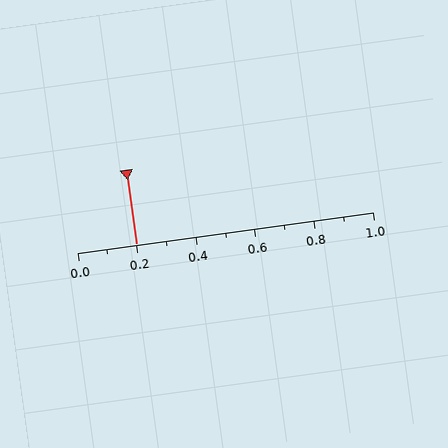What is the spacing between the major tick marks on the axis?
The major ticks are spaced 0.2 apart.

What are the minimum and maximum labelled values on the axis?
The axis runs from 0.0 to 1.0.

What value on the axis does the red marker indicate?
The marker indicates approximately 0.2.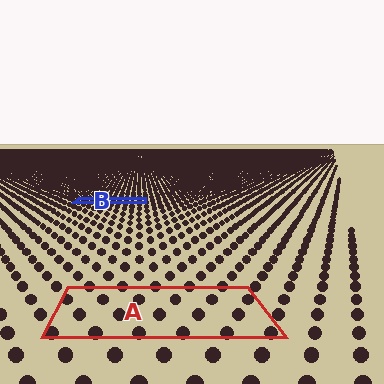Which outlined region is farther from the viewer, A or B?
Region B is farther from the viewer — the texture elements inside it appear smaller and more densely packed.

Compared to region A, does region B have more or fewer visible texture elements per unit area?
Region B has more texture elements per unit area — they are packed more densely because it is farther away.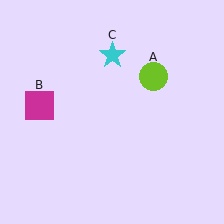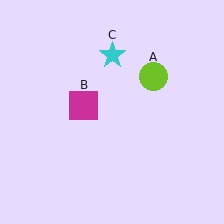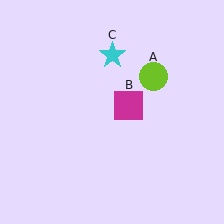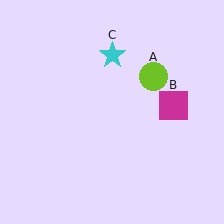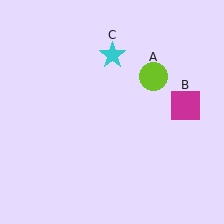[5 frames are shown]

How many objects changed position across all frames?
1 object changed position: magenta square (object B).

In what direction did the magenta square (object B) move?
The magenta square (object B) moved right.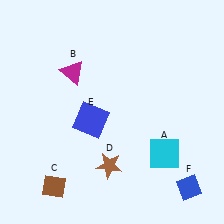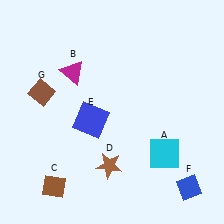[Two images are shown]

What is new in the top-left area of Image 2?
A brown diamond (G) was added in the top-left area of Image 2.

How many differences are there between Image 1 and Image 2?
There is 1 difference between the two images.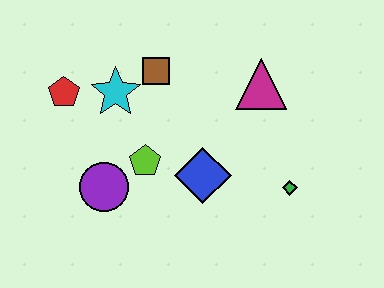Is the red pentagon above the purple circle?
Yes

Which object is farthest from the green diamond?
The red pentagon is farthest from the green diamond.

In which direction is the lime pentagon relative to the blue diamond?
The lime pentagon is to the left of the blue diamond.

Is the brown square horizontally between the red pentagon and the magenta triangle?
Yes